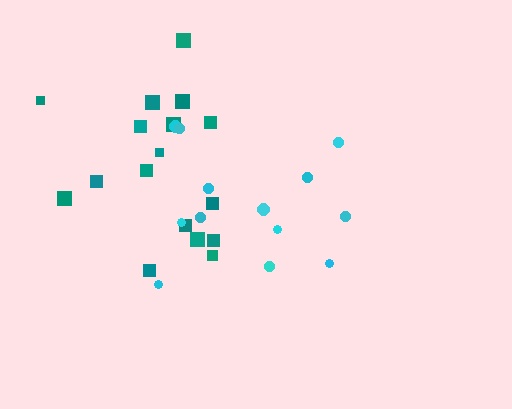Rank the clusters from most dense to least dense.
teal, cyan.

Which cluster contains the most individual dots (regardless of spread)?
Teal (17).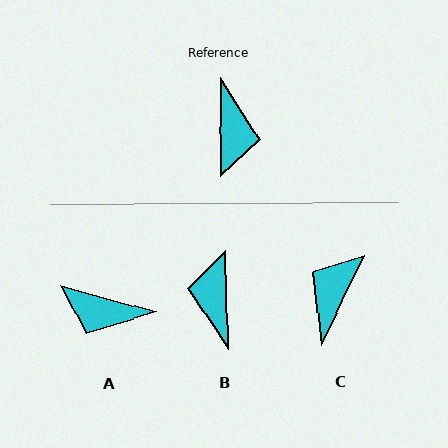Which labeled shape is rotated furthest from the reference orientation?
B, about 179 degrees away.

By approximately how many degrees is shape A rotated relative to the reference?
Approximately 106 degrees clockwise.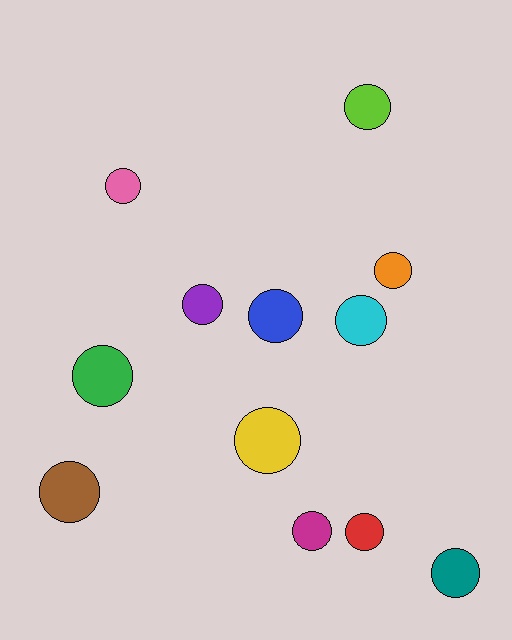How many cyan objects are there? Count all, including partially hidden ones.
There is 1 cyan object.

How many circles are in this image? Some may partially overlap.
There are 12 circles.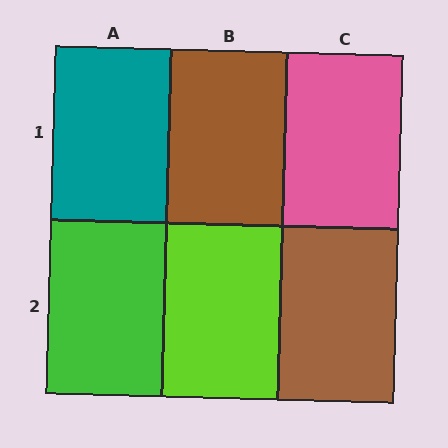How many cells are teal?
1 cell is teal.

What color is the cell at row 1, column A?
Teal.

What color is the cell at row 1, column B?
Brown.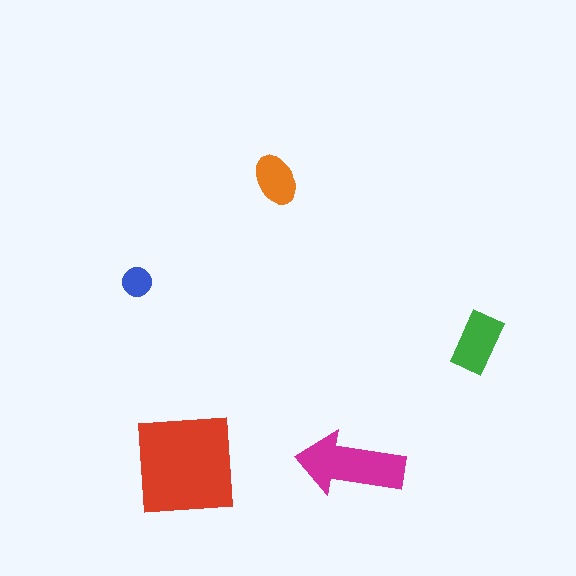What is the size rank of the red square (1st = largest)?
1st.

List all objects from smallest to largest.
The blue circle, the orange ellipse, the green rectangle, the magenta arrow, the red square.